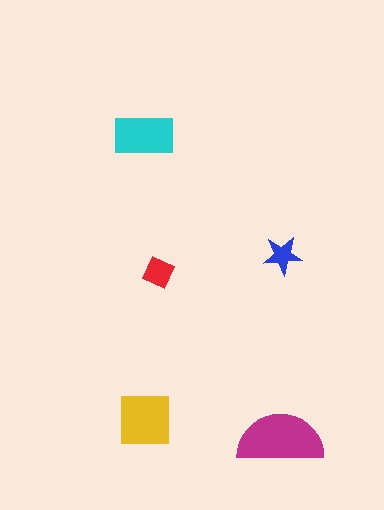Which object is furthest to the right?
The blue star is rightmost.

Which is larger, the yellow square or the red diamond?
The yellow square.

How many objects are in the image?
There are 5 objects in the image.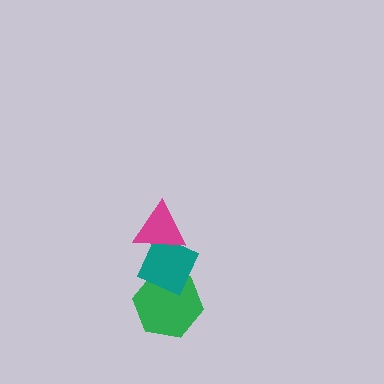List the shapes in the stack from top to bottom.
From top to bottom: the magenta triangle, the teal diamond, the green hexagon.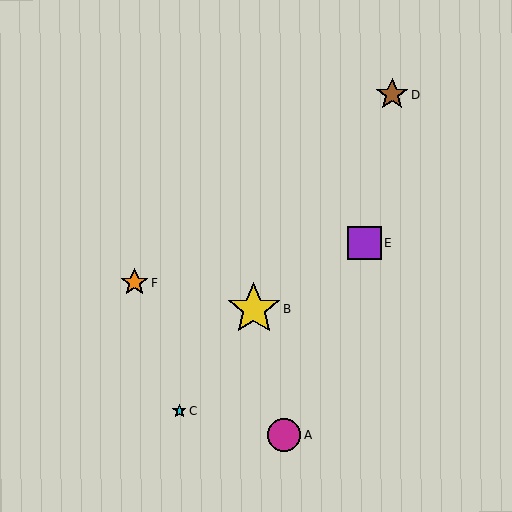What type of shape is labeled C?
Shape C is a cyan star.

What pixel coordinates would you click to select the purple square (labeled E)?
Click at (364, 242) to select the purple square E.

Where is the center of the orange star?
The center of the orange star is at (134, 283).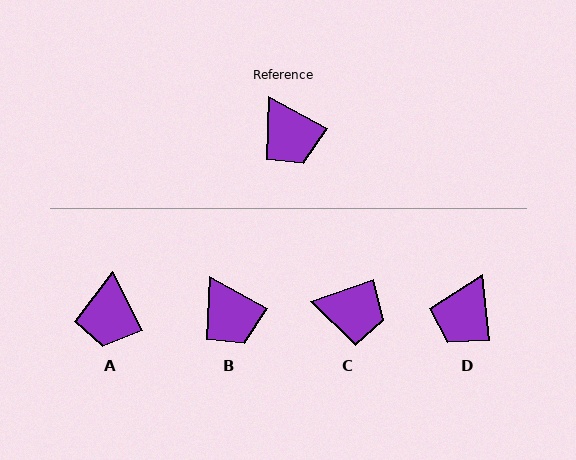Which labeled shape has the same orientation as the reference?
B.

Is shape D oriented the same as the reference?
No, it is off by about 55 degrees.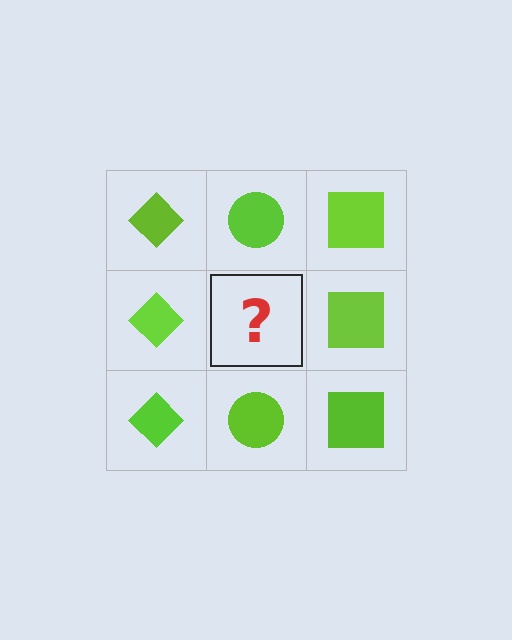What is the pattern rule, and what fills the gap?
The rule is that each column has a consistent shape. The gap should be filled with a lime circle.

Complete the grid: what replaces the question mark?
The question mark should be replaced with a lime circle.